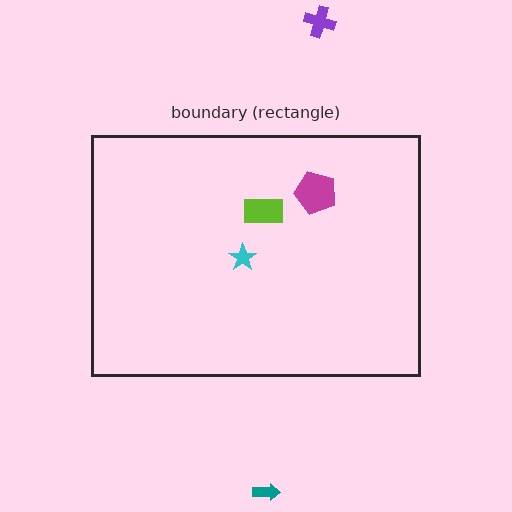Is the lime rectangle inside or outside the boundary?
Inside.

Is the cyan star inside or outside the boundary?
Inside.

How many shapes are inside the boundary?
3 inside, 2 outside.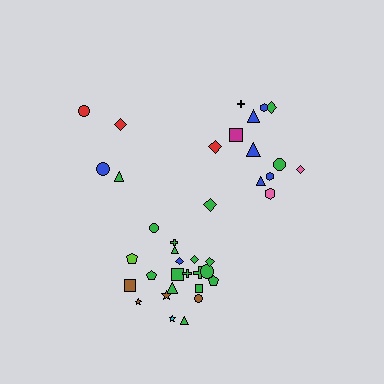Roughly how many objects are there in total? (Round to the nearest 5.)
Roughly 40 objects in total.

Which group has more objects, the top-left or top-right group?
The top-right group.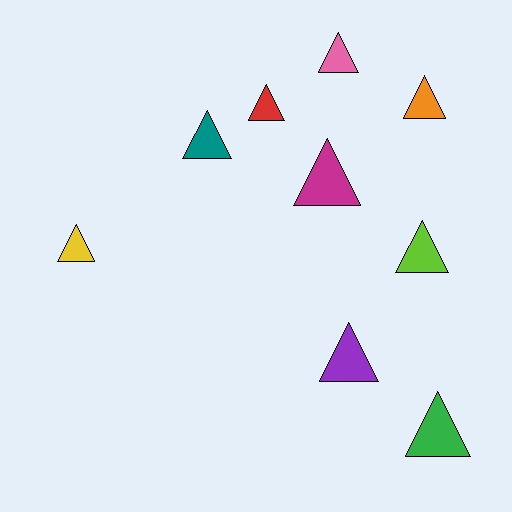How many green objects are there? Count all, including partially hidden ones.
There is 1 green object.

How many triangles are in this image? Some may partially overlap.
There are 9 triangles.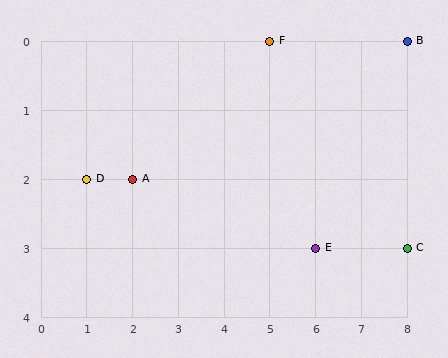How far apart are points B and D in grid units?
Points B and D are 7 columns and 2 rows apart (about 7.3 grid units diagonally).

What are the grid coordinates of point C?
Point C is at grid coordinates (8, 3).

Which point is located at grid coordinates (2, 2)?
Point A is at (2, 2).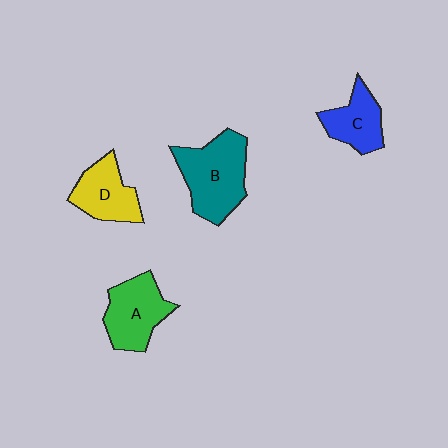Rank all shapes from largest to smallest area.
From largest to smallest: B (teal), A (green), D (yellow), C (blue).